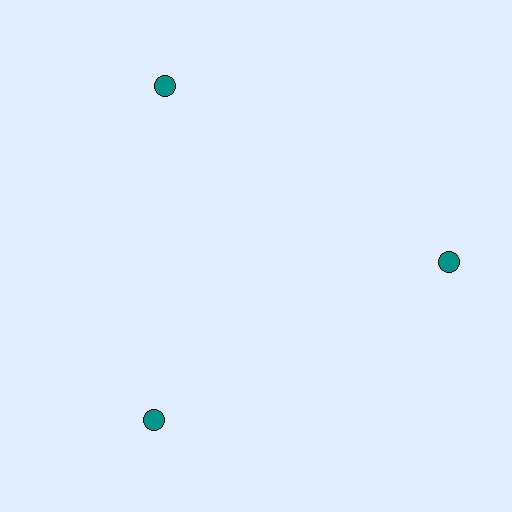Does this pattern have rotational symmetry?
Yes, this pattern has 3-fold rotational symmetry. It looks the same after rotating 120 degrees around the center.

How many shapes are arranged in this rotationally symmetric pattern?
There are 3 shapes, arranged in 3 groups of 1.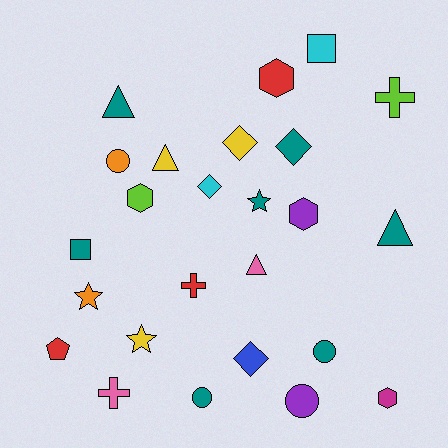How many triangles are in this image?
There are 4 triangles.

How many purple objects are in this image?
There are 2 purple objects.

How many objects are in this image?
There are 25 objects.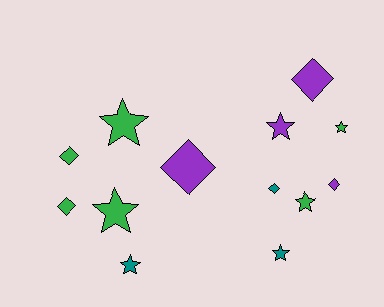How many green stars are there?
There are 4 green stars.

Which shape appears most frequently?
Star, with 7 objects.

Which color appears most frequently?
Green, with 6 objects.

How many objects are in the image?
There are 13 objects.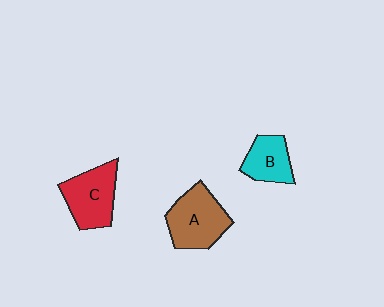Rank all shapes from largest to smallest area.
From largest to smallest: A (brown), C (red), B (cyan).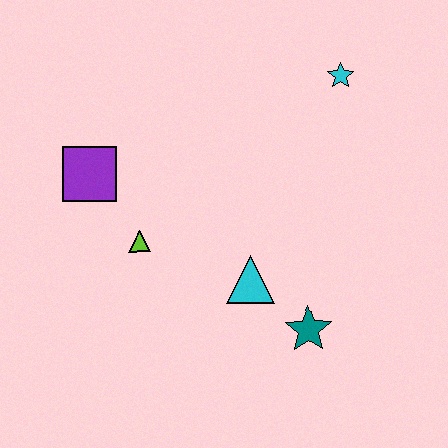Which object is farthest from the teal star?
The purple square is farthest from the teal star.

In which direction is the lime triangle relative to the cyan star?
The lime triangle is to the left of the cyan star.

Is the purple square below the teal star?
No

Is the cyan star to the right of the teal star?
Yes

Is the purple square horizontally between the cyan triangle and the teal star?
No